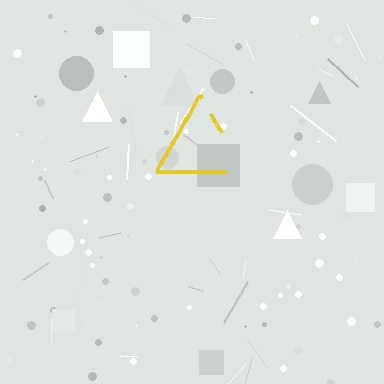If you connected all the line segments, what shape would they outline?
They would outline a triangle.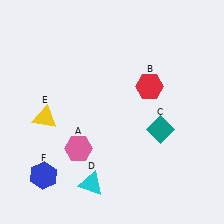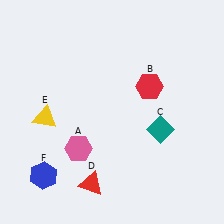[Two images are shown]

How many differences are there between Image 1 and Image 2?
There is 1 difference between the two images.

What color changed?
The triangle (D) changed from cyan in Image 1 to red in Image 2.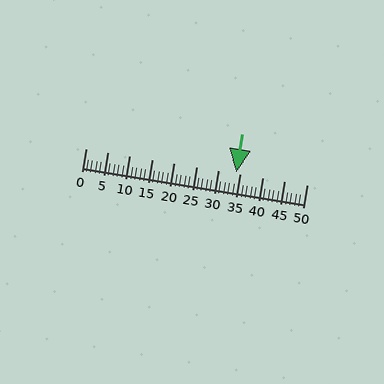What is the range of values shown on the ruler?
The ruler shows values from 0 to 50.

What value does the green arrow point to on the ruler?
The green arrow points to approximately 34.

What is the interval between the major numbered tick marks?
The major tick marks are spaced 5 units apart.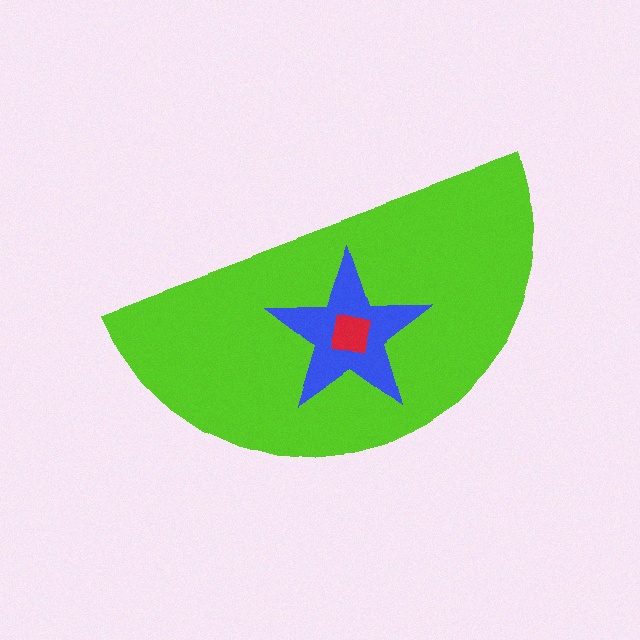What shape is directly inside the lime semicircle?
The blue star.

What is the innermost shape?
The red square.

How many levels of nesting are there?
3.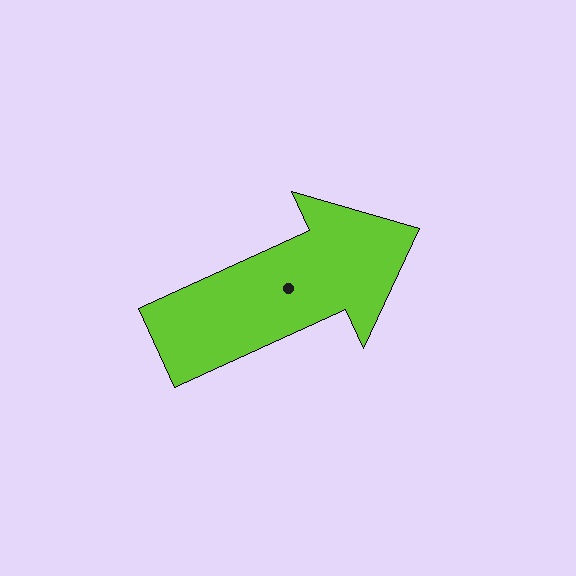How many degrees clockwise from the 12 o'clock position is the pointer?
Approximately 66 degrees.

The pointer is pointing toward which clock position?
Roughly 2 o'clock.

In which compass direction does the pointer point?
Northeast.